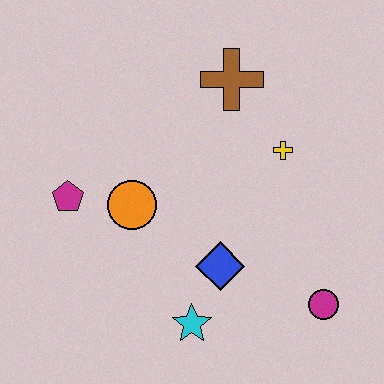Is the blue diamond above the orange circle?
No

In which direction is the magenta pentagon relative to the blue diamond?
The magenta pentagon is to the left of the blue diamond.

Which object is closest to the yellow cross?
The brown cross is closest to the yellow cross.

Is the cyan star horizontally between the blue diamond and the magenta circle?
No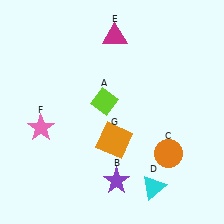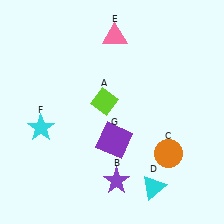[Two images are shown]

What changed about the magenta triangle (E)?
In Image 1, E is magenta. In Image 2, it changed to pink.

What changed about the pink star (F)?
In Image 1, F is pink. In Image 2, it changed to cyan.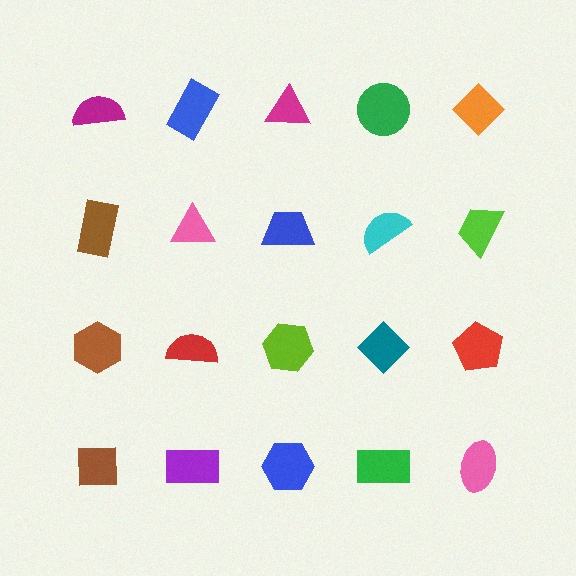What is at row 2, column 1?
A brown rectangle.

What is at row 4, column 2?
A purple rectangle.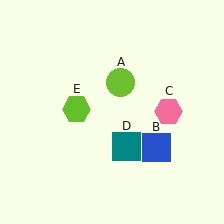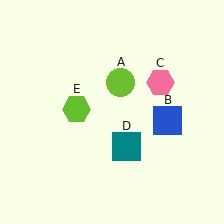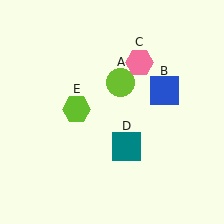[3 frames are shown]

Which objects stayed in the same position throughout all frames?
Lime circle (object A) and teal square (object D) and lime hexagon (object E) remained stationary.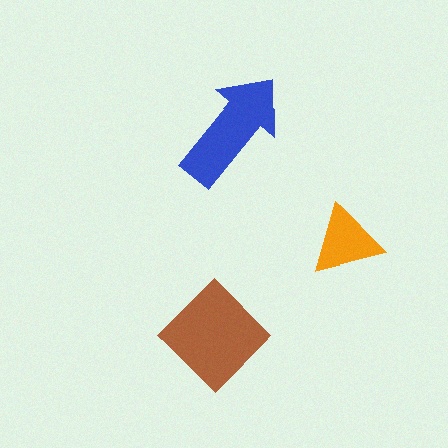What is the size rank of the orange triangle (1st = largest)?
3rd.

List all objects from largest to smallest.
The brown diamond, the blue arrow, the orange triangle.